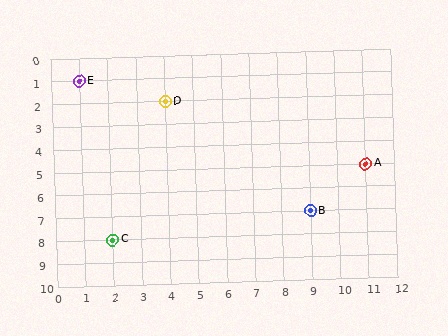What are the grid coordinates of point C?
Point C is at grid coordinates (2, 8).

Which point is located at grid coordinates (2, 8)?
Point C is at (2, 8).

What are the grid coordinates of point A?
Point A is at grid coordinates (11, 5).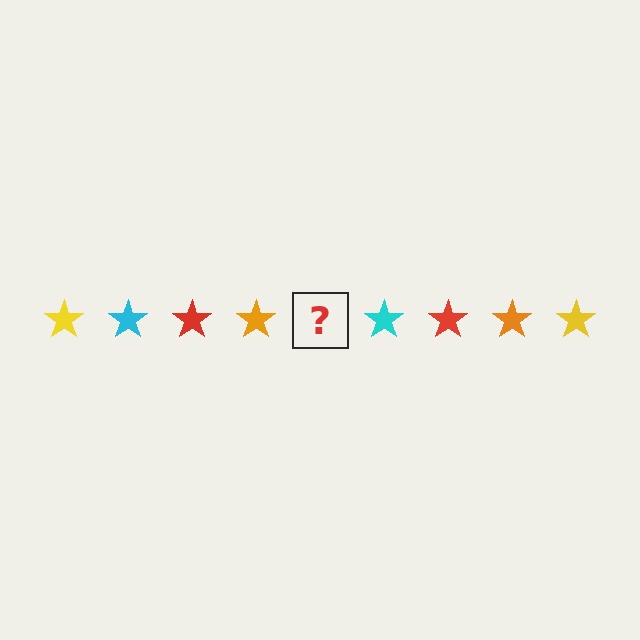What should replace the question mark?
The question mark should be replaced with a yellow star.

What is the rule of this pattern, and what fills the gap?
The rule is that the pattern cycles through yellow, cyan, red, orange stars. The gap should be filled with a yellow star.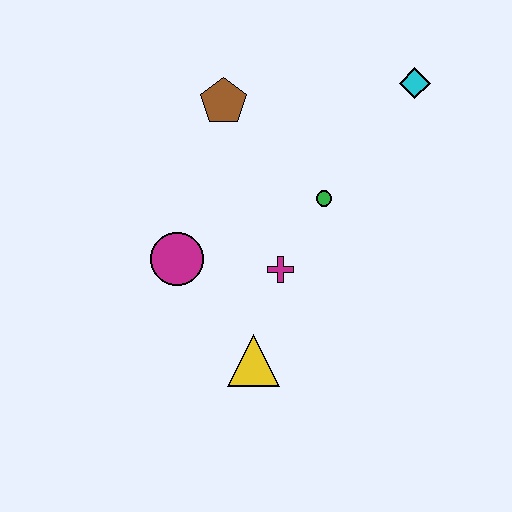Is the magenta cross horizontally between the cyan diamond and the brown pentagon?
Yes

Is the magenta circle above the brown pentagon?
No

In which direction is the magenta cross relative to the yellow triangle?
The magenta cross is above the yellow triangle.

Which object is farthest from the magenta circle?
The cyan diamond is farthest from the magenta circle.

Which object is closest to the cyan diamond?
The green circle is closest to the cyan diamond.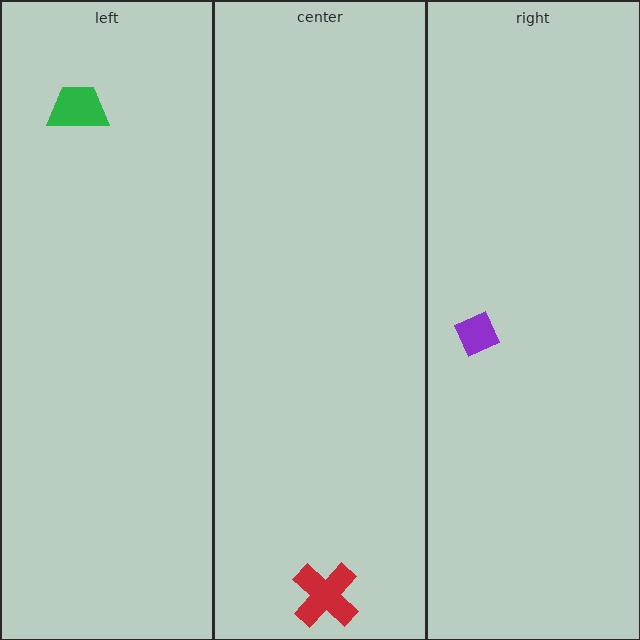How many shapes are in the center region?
1.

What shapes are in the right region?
The purple diamond.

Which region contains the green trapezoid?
The left region.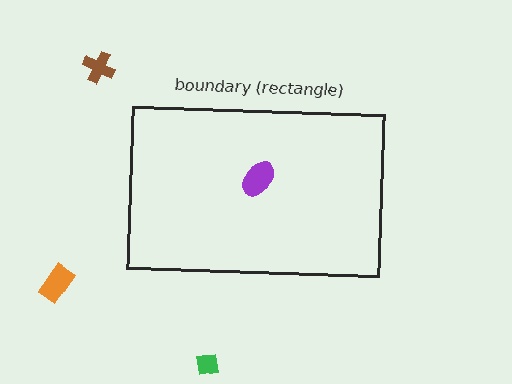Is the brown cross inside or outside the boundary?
Outside.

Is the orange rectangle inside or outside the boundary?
Outside.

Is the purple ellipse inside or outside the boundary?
Inside.